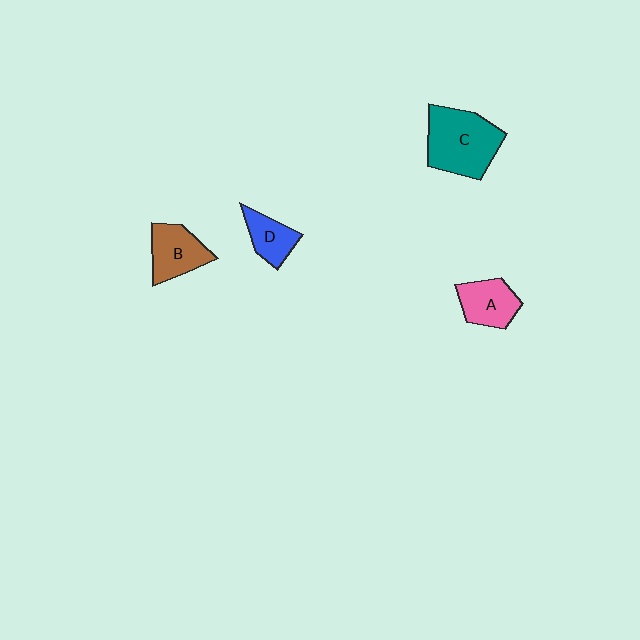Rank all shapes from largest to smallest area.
From largest to smallest: C (teal), B (brown), A (pink), D (blue).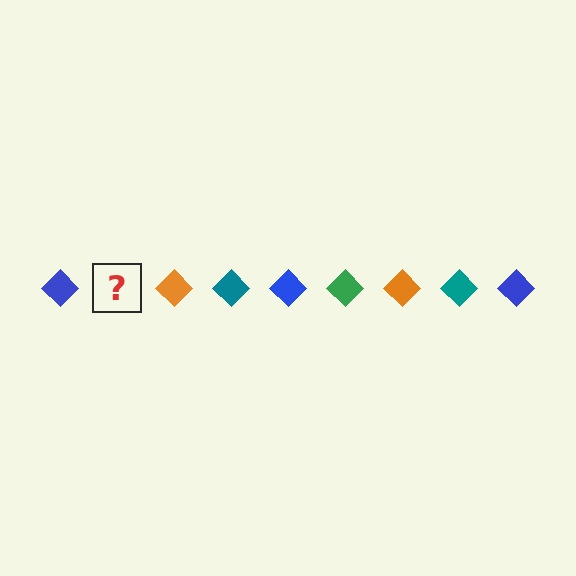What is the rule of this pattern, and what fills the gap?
The rule is that the pattern cycles through blue, green, orange, teal diamonds. The gap should be filled with a green diamond.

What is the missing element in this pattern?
The missing element is a green diamond.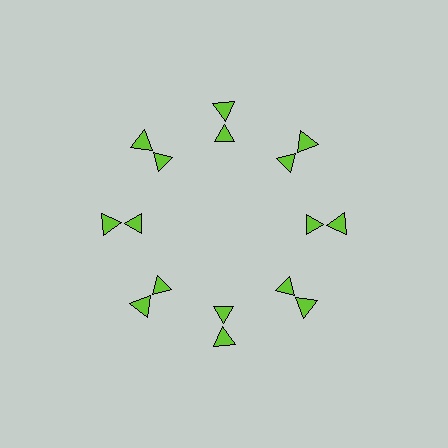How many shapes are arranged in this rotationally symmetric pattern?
There are 16 shapes, arranged in 8 groups of 2.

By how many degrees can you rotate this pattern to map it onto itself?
The pattern maps onto itself every 45 degrees of rotation.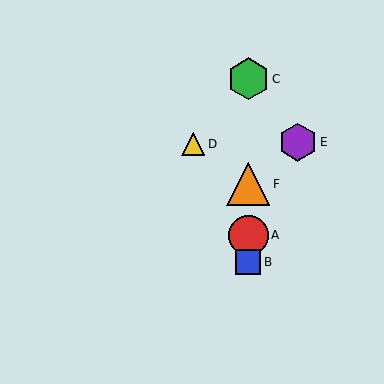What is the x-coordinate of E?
Object E is at x≈298.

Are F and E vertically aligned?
No, F is at x≈248 and E is at x≈298.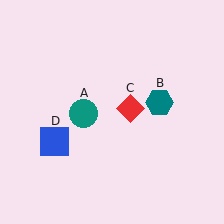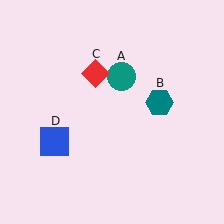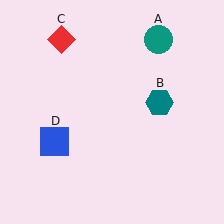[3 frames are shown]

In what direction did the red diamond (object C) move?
The red diamond (object C) moved up and to the left.